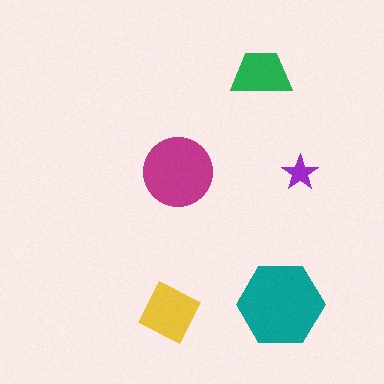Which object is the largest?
The teal hexagon.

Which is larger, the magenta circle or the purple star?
The magenta circle.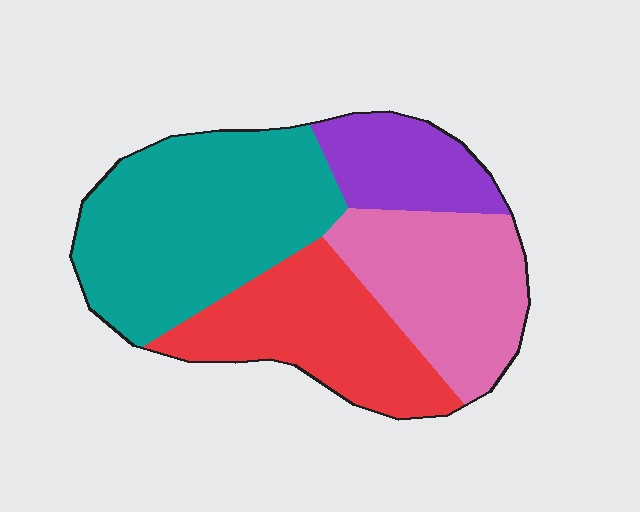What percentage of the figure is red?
Red takes up about one quarter (1/4) of the figure.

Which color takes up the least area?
Purple, at roughly 15%.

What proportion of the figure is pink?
Pink takes up about one quarter (1/4) of the figure.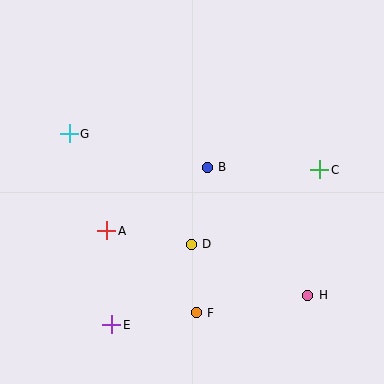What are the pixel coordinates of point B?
Point B is at (207, 167).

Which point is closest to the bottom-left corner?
Point E is closest to the bottom-left corner.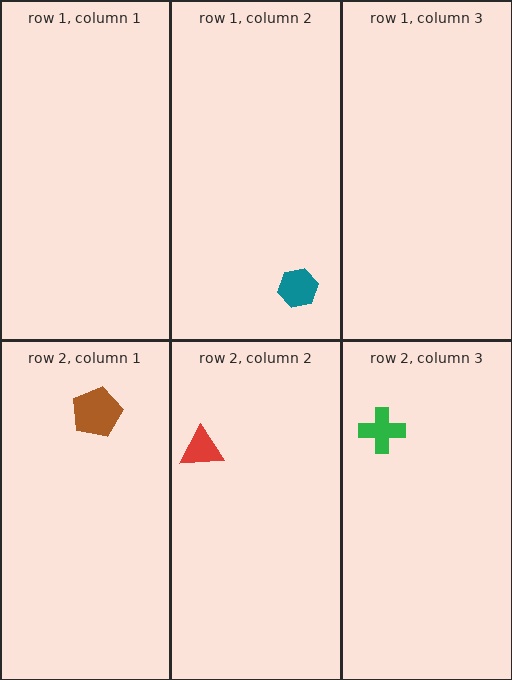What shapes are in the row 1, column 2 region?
The teal hexagon.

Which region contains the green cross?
The row 2, column 3 region.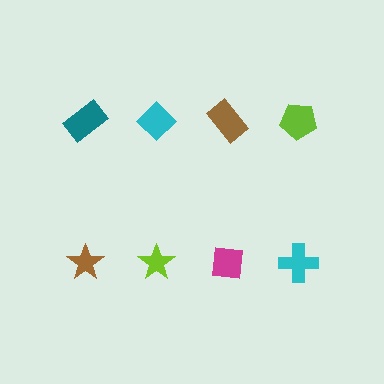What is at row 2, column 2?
A lime star.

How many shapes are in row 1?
4 shapes.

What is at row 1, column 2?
A cyan diamond.